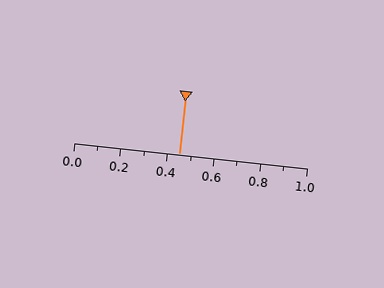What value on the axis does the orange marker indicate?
The marker indicates approximately 0.45.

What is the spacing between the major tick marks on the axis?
The major ticks are spaced 0.2 apart.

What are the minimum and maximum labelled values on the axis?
The axis runs from 0.0 to 1.0.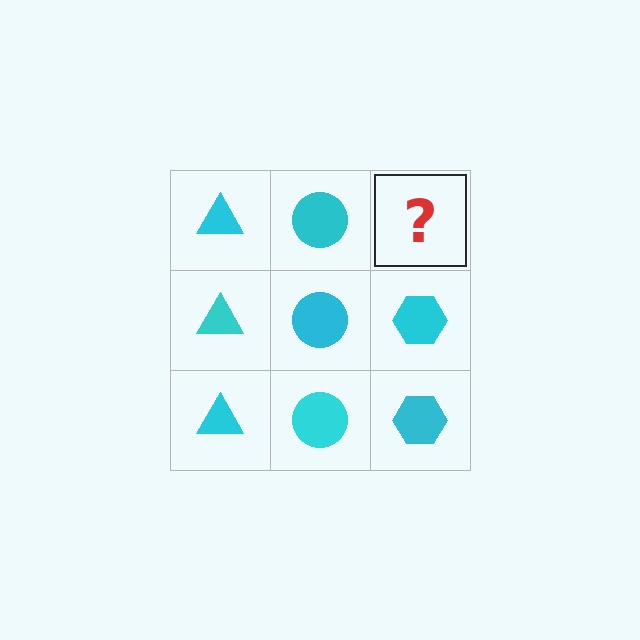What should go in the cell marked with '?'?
The missing cell should contain a cyan hexagon.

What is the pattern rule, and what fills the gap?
The rule is that each column has a consistent shape. The gap should be filled with a cyan hexagon.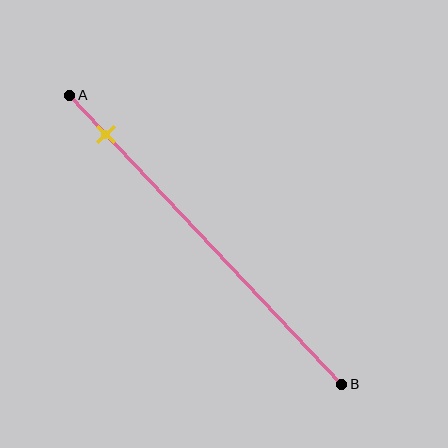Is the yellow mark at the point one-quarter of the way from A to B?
No, the mark is at about 15% from A, not at the 25% one-quarter point.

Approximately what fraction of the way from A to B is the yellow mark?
The yellow mark is approximately 15% of the way from A to B.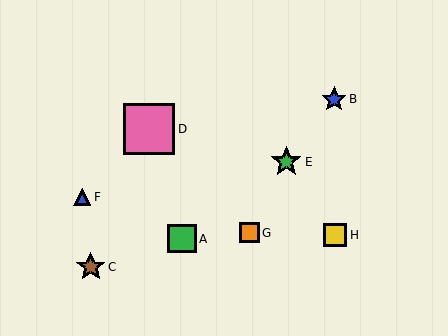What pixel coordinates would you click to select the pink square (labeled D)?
Click at (149, 129) to select the pink square D.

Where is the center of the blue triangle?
The center of the blue triangle is at (82, 197).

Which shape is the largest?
The pink square (labeled D) is the largest.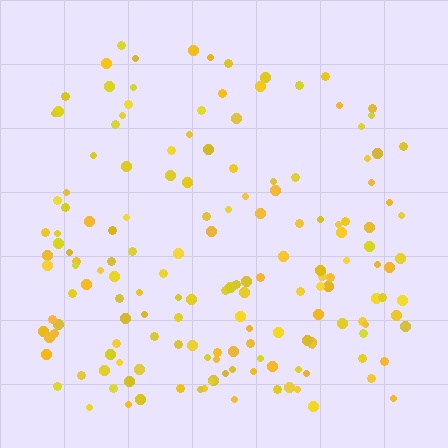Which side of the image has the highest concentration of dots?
The bottom.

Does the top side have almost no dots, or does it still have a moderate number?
Still a moderate number, just noticeably fewer than the bottom.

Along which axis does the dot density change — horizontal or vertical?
Vertical.